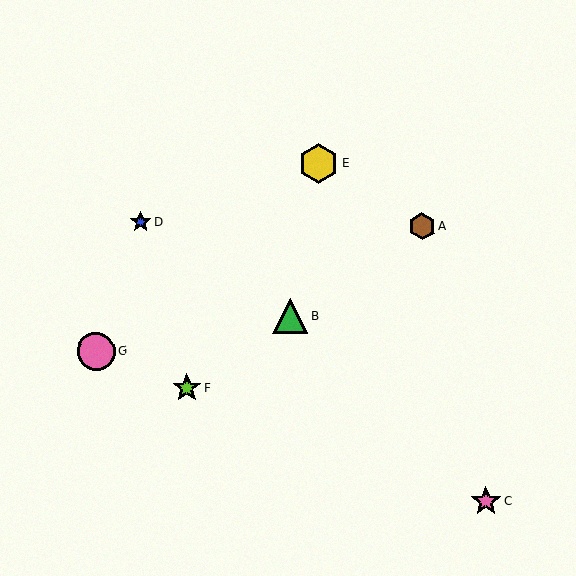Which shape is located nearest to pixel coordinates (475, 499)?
The pink star (labeled C) at (486, 501) is nearest to that location.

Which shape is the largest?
The yellow hexagon (labeled E) is the largest.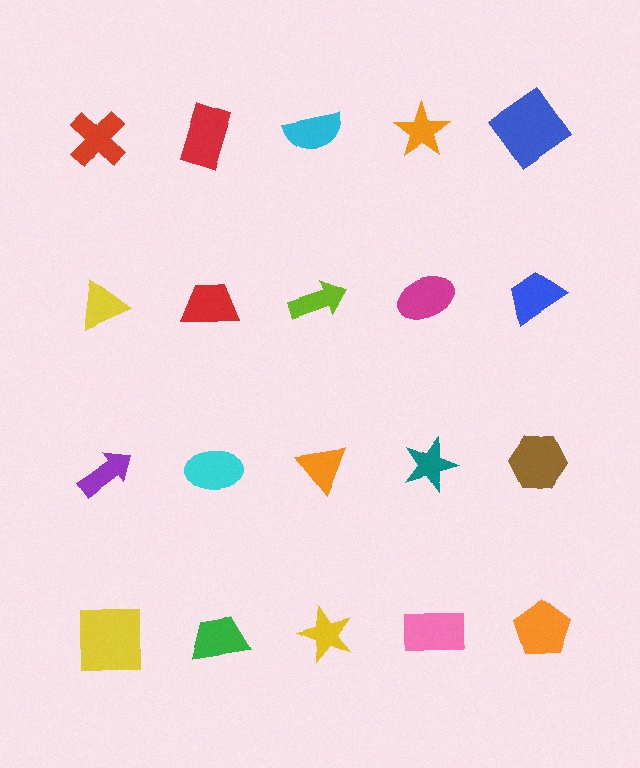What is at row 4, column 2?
A green trapezoid.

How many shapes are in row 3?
5 shapes.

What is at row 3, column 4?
A teal star.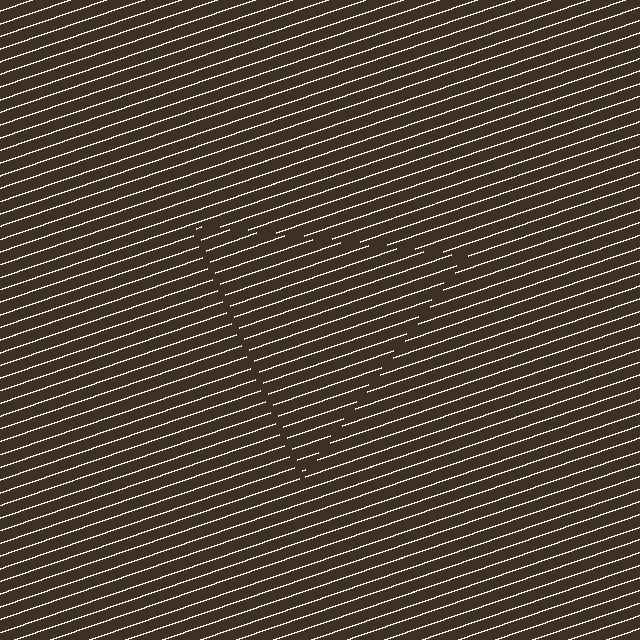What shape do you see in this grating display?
An illusory triangle. The interior of the shape contains the same grating, shifted by half a period — the contour is defined by the phase discontinuity where line-ends from the inner and outer gratings abut.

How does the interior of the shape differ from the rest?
The interior of the shape contains the same grating, shifted by half a period — the contour is defined by the phase discontinuity where line-ends from the inner and outer gratings abut.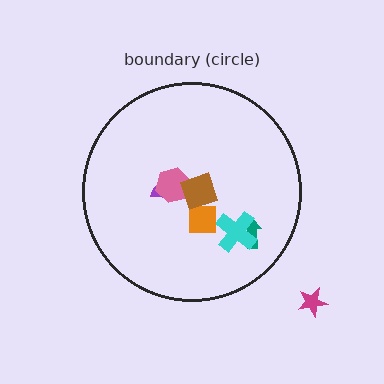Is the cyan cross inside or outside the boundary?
Inside.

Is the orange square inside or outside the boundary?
Inside.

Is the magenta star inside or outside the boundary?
Outside.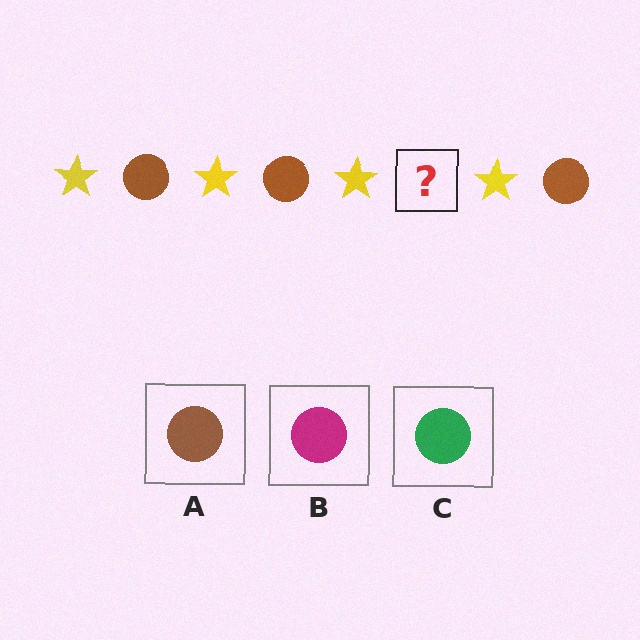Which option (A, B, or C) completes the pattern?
A.